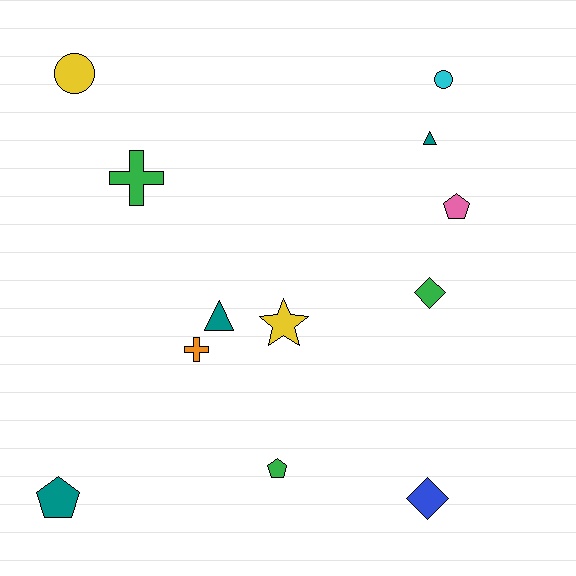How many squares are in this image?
There are no squares.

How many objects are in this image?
There are 12 objects.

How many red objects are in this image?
There are no red objects.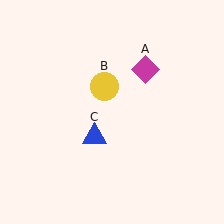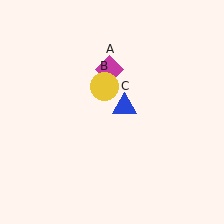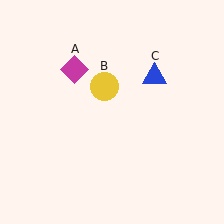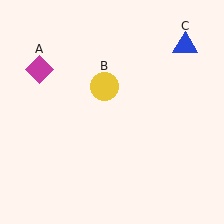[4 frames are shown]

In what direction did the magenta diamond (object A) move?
The magenta diamond (object A) moved left.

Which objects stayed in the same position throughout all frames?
Yellow circle (object B) remained stationary.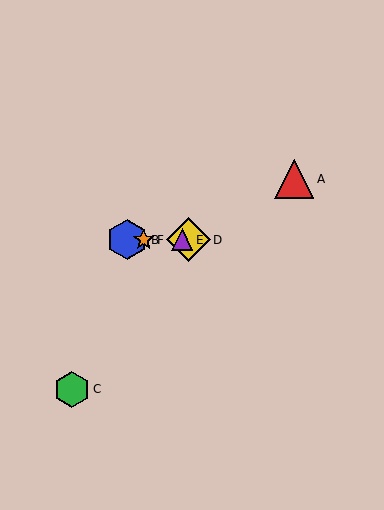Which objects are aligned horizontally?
Objects B, D, E, F are aligned horizontally.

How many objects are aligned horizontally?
4 objects (B, D, E, F) are aligned horizontally.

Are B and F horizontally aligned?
Yes, both are at y≈240.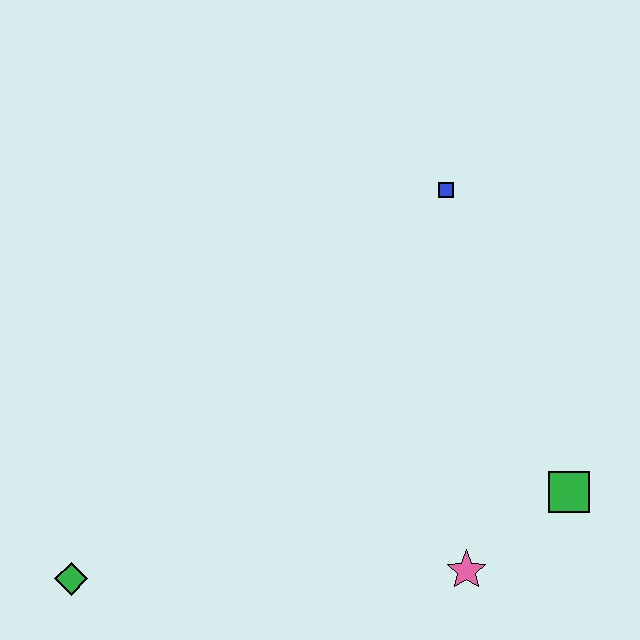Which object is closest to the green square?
The pink star is closest to the green square.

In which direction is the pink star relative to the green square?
The pink star is to the left of the green square.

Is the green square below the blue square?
Yes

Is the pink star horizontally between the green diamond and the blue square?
No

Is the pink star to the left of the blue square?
No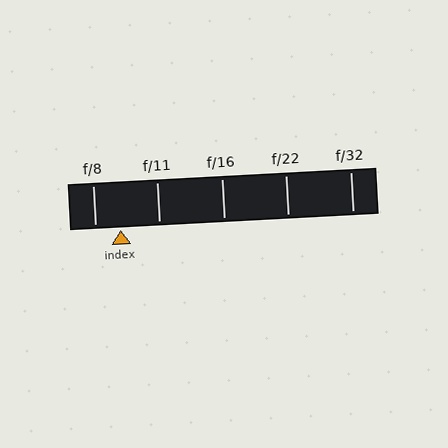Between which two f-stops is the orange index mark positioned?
The index mark is between f/8 and f/11.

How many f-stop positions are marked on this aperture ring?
There are 5 f-stop positions marked.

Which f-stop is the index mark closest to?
The index mark is closest to f/8.